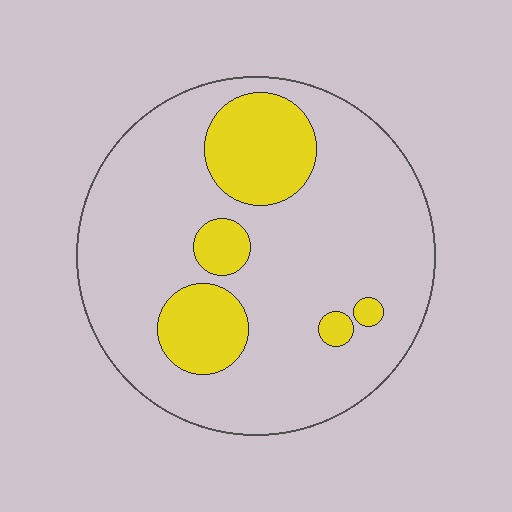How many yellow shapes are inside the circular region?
5.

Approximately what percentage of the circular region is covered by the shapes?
Approximately 20%.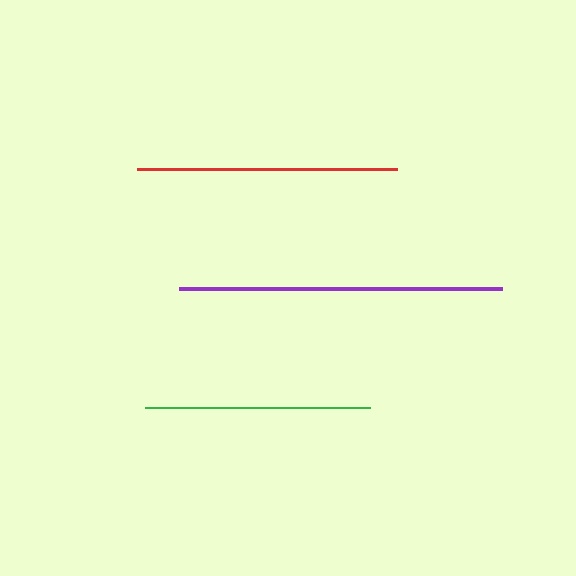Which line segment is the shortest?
The green line is the shortest at approximately 225 pixels.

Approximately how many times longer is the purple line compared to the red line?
The purple line is approximately 1.2 times the length of the red line.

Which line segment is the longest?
The purple line is the longest at approximately 323 pixels.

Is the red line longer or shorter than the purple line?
The purple line is longer than the red line.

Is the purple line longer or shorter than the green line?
The purple line is longer than the green line.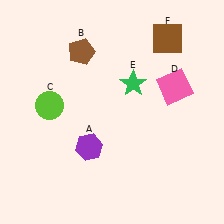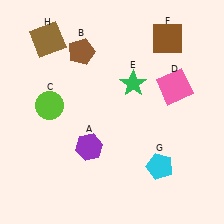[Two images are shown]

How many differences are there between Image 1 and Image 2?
There are 2 differences between the two images.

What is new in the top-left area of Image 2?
A brown square (H) was added in the top-left area of Image 2.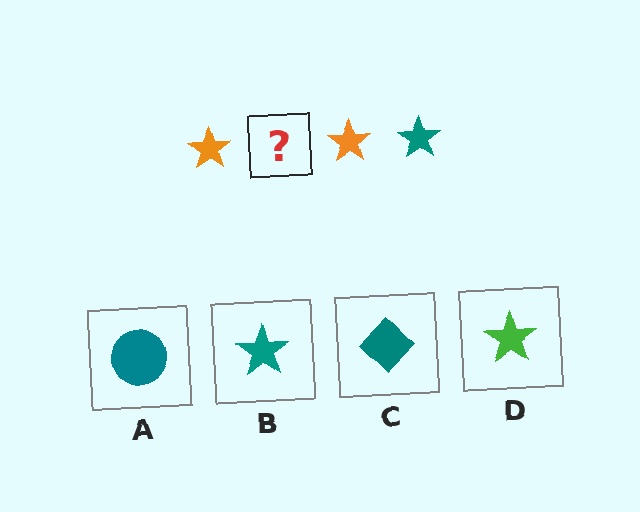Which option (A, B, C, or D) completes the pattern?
B.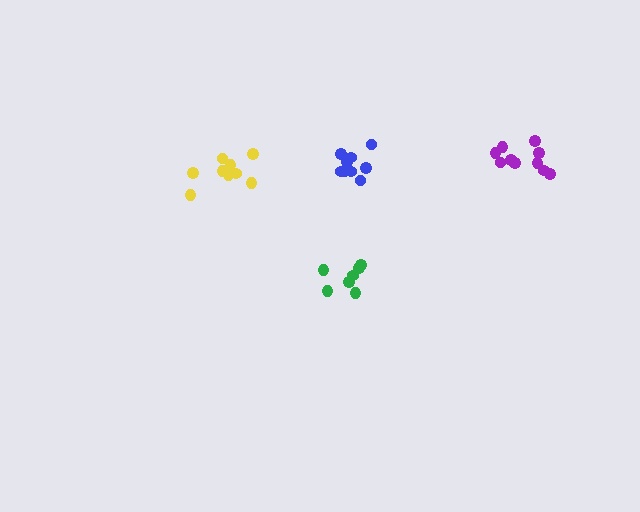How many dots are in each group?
Group 1: 10 dots, Group 2: 9 dots, Group 3: 10 dots, Group 4: 7 dots (36 total).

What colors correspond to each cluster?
The clusters are colored: purple, blue, yellow, green.